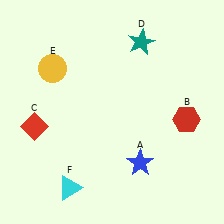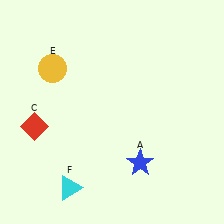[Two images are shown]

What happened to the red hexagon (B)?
The red hexagon (B) was removed in Image 2. It was in the bottom-right area of Image 1.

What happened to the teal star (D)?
The teal star (D) was removed in Image 2. It was in the top-right area of Image 1.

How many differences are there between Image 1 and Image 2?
There are 2 differences between the two images.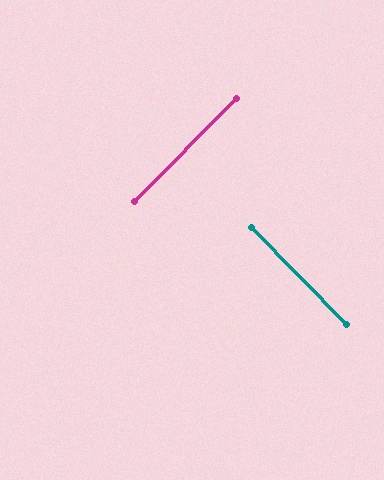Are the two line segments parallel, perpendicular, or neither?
Perpendicular — they meet at approximately 89°.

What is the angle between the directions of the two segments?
Approximately 89 degrees.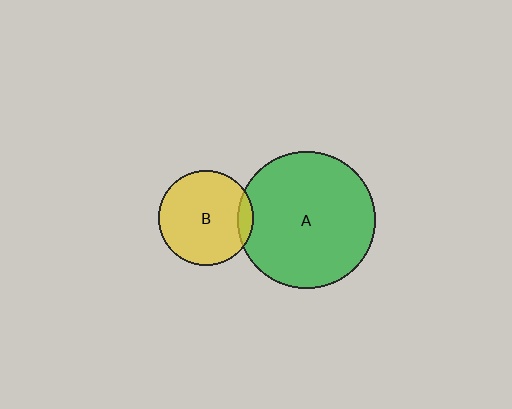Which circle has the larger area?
Circle A (green).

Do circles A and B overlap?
Yes.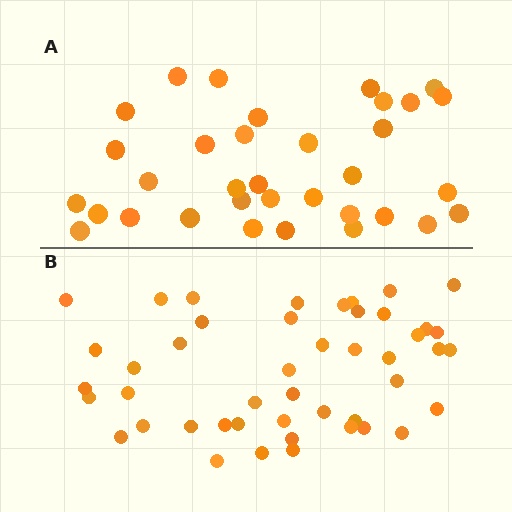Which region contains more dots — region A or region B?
Region B (the bottom region) has more dots.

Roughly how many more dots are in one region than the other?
Region B has roughly 12 or so more dots than region A.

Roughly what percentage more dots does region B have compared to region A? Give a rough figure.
About 35% more.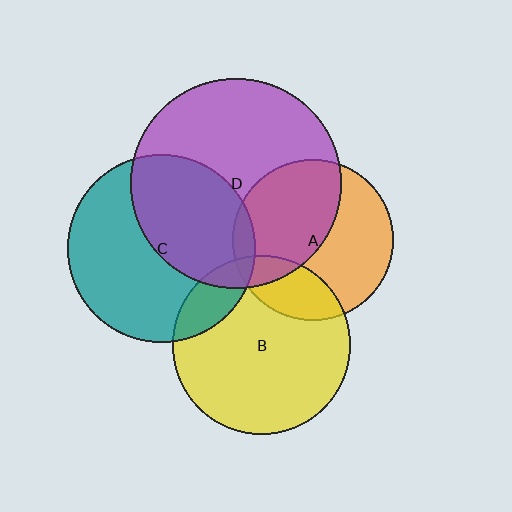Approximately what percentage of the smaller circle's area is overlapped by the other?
Approximately 10%.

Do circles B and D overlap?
Yes.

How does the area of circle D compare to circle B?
Approximately 1.4 times.